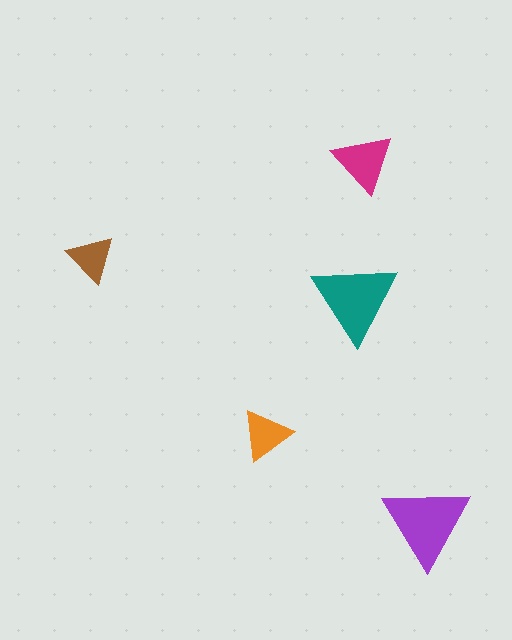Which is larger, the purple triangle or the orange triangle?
The purple one.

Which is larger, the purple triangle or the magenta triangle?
The purple one.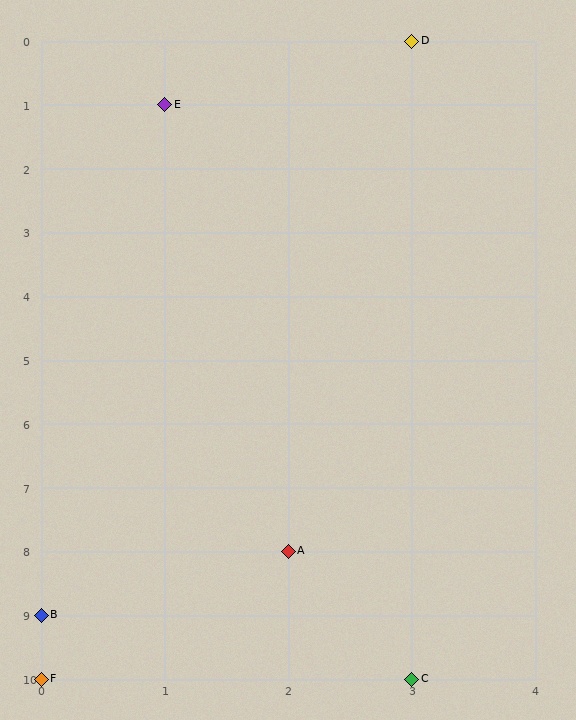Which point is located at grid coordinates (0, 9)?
Point B is at (0, 9).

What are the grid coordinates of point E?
Point E is at grid coordinates (1, 1).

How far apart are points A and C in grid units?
Points A and C are 1 column and 2 rows apart (about 2.2 grid units diagonally).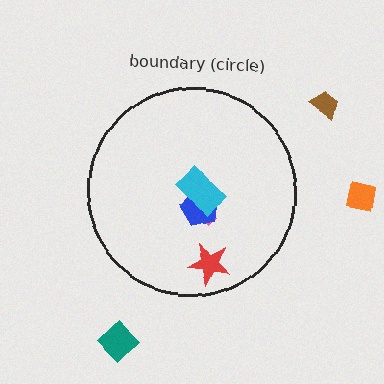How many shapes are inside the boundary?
4 inside, 3 outside.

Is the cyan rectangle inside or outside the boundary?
Inside.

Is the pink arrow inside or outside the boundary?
Inside.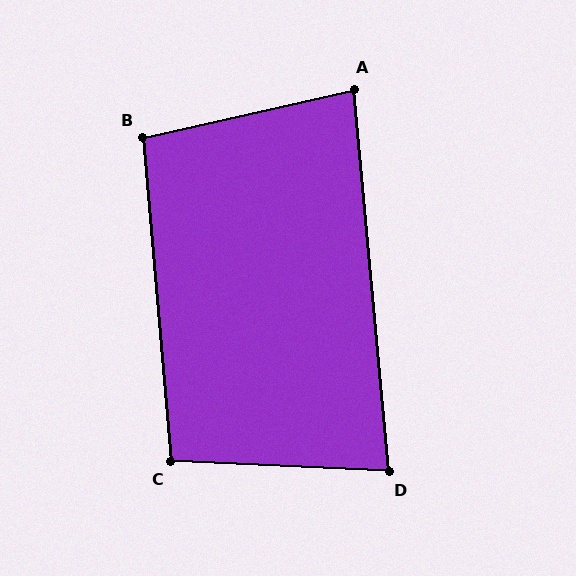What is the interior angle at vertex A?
Approximately 83 degrees (acute).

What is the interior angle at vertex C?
Approximately 97 degrees (obtuse).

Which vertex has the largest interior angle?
B, at approximately 98 degrees.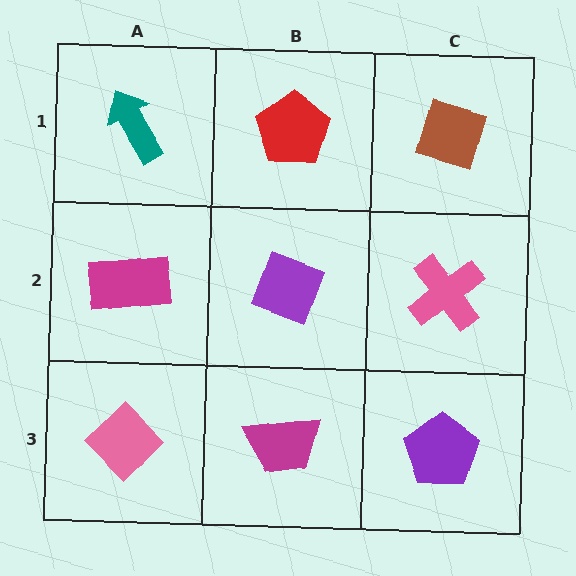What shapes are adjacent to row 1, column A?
A magenta rectangle (row 2, column A), a red pentagon (row 1, column B).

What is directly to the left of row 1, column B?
A teal arrow.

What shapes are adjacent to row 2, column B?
A red pentagon (row 1, column B), a magenta trapezoid (row 3, column B), a magenta rectangle (row 2, column A), a pink cross (row 2, column C).